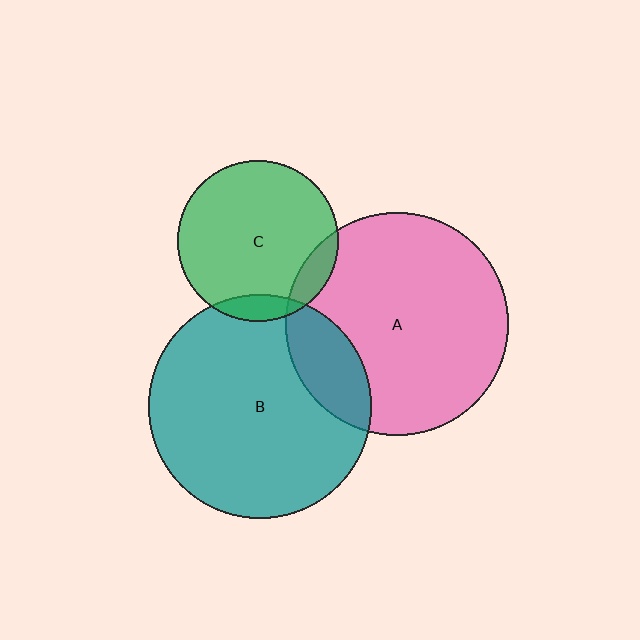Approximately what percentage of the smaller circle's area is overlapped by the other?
Approximately 20%.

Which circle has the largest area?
Circle A (pink).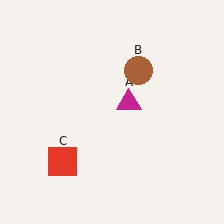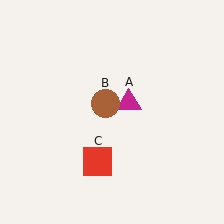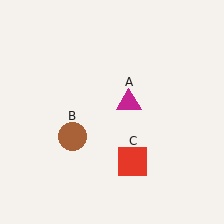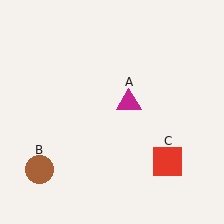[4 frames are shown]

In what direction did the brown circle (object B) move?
The brown circle (object B) moved down and to the left.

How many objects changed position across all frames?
2 objects changed position: brown circle (object B), red square (object C).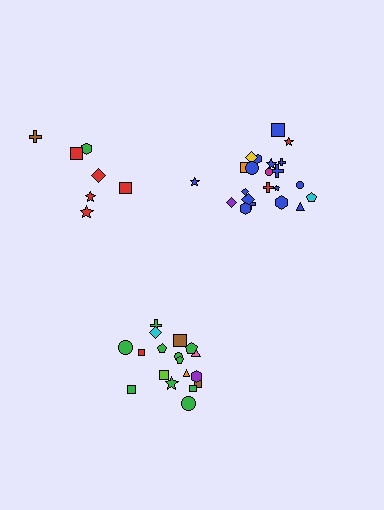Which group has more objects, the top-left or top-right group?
The top-right group.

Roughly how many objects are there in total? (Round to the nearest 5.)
Roughly 45 objects in total.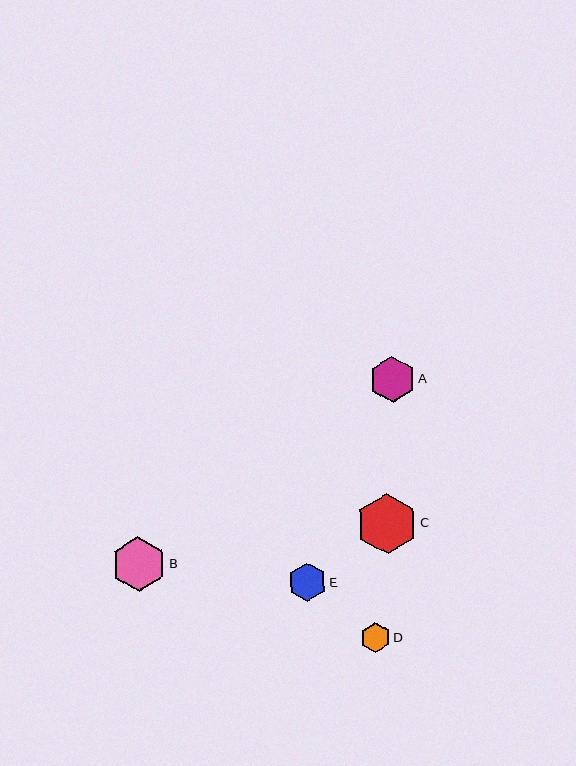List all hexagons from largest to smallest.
From largest to smallest: C, B, A, E, D.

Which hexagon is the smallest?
Hexagon D is the smallest with a size of approximately 30 pixels.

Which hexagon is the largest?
Hexagon C is the largest with a size of approximately 60 pixels.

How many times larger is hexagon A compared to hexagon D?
Hexagon A is approximately 1.5 times the size of hexagon D.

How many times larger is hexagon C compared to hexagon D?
Hexagon C is approximately 2.0 times the size of hexagon D.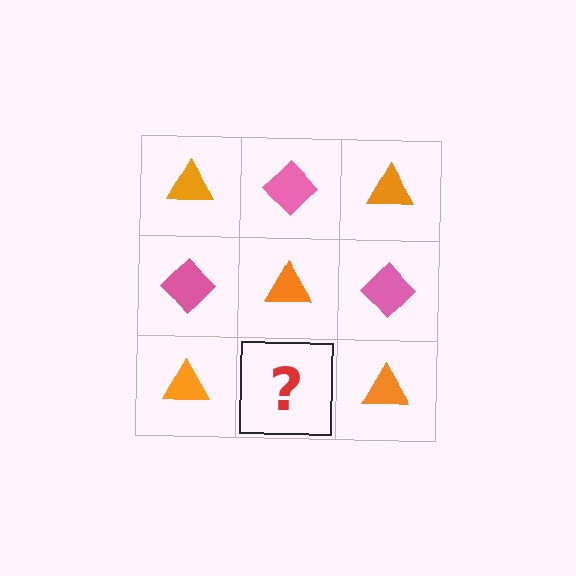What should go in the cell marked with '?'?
The missing cell should contain a pink diamond.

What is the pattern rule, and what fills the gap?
The rule is that it alternates orange triangle and pink diamond in a checkerboard pattern. The gap should be filled with a pink diamond.